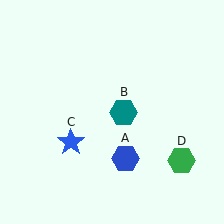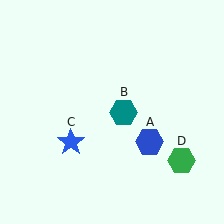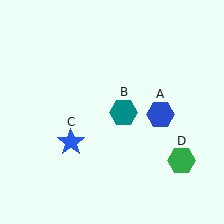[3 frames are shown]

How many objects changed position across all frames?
1 object changed position: blue hexagon (object A).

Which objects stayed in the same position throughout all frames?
Teal hexagon (object B) and blue star (object C) and green hexagon (object D) remained stationary.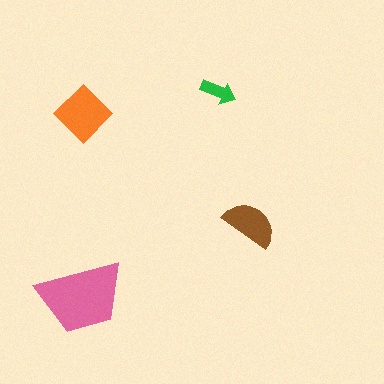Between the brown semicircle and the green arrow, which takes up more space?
The brown semicircle.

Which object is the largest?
The pink trapezoid.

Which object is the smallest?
The green arrow.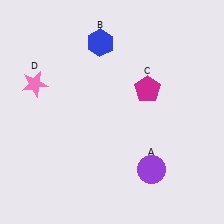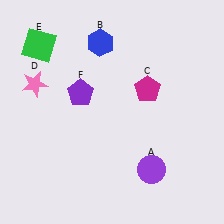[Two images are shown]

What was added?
A green square (E), a purple pentagon (F) were added in Image 2.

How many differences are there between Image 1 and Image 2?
There are 2 differences between the two images.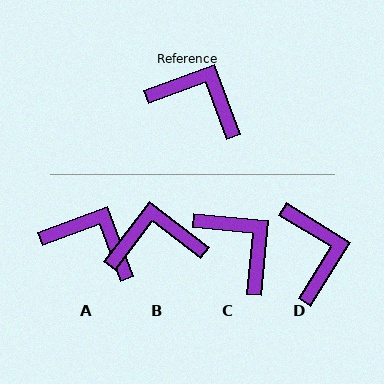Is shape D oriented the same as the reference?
No, it is off by about 52 degrees.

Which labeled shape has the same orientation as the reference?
A.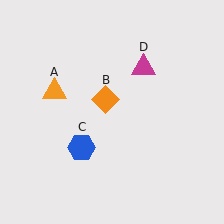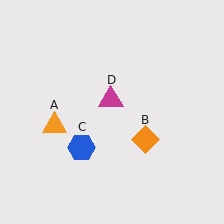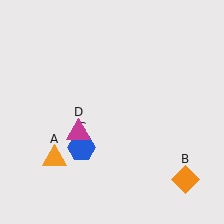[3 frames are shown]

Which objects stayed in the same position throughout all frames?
Blue hexagon (object C) remained stationary.